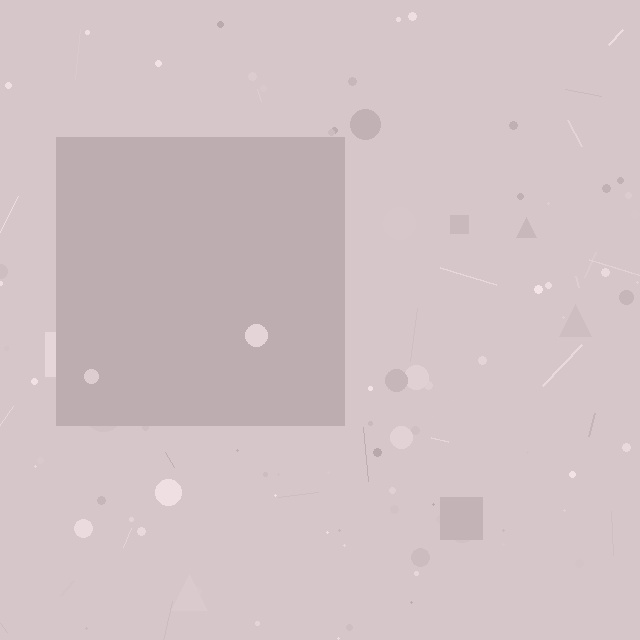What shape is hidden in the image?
A square is hidden in the image.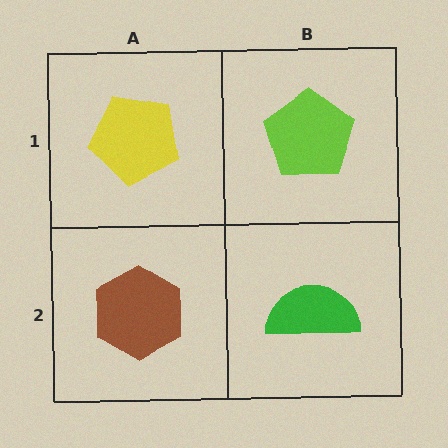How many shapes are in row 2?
2 shapes.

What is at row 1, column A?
A yellow pentagon.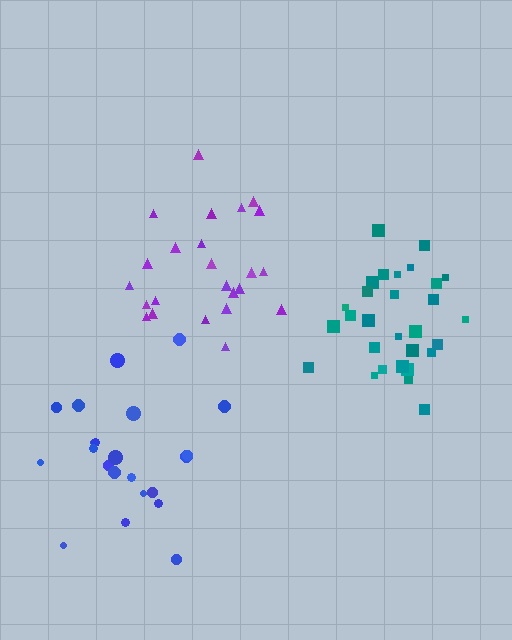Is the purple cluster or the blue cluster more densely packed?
Purple.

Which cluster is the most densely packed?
Teal.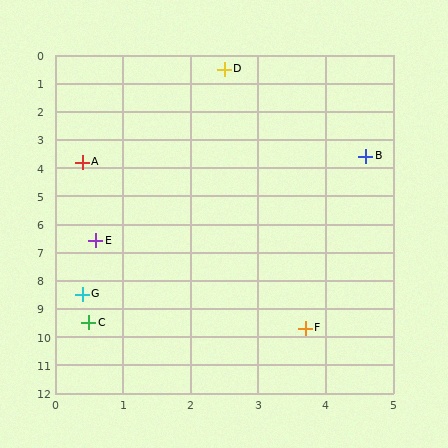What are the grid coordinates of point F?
Point F is at approximately (3.7, 9.7).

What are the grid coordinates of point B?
Point B is at approximately (4.6, 3.6).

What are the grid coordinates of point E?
Point E is at approximately (0.6, 6.6).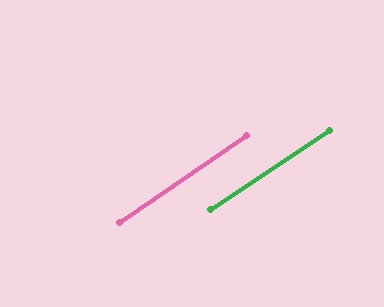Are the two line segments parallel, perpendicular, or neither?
Parallel — their directions differ by only 1.0°.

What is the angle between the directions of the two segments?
Approximately 1 degree.